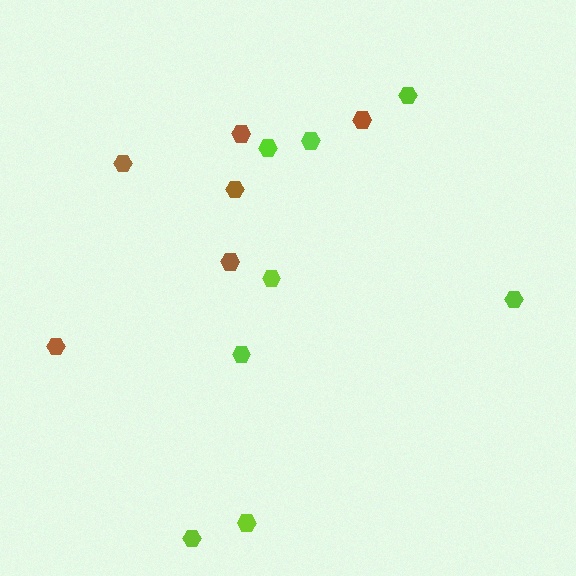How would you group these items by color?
There are 2 groups: one group of brown hexagons (6) and one group of lime hexagons (8).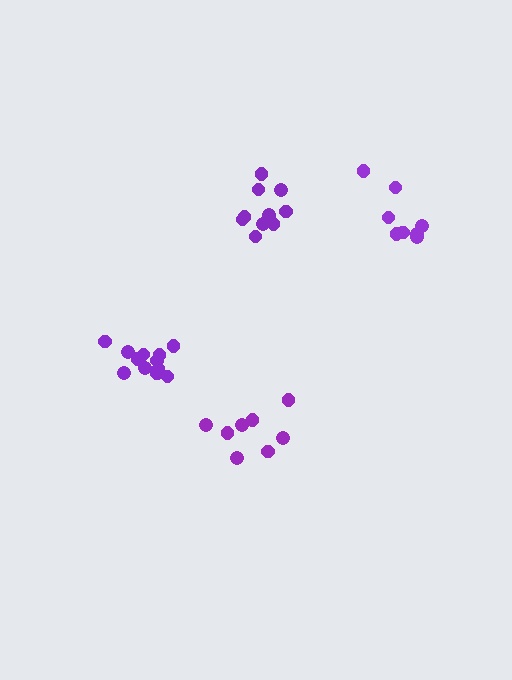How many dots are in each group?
Group 1: 12 dots, Group 2: 8 dots, Group 3: 10 dots, Group 4: 8 dots (38 total).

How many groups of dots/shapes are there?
There are 4 groups.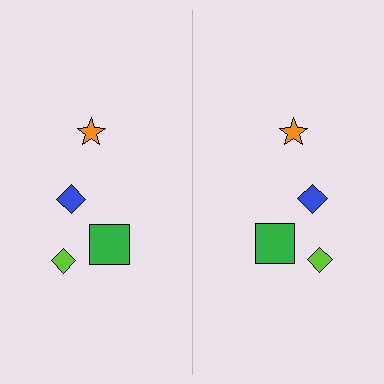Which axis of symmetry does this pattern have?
The pattern has a vertical axis of symmetry running through the center of the image.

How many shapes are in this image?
There are 8 shapes in this image.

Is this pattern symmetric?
Yes, this pattern has bilateral (reflection) symmetry.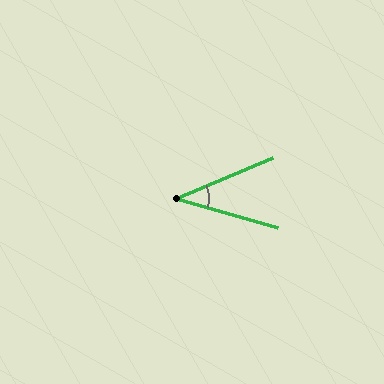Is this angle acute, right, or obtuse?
It is acute.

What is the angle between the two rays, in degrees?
Approximately 39 degrees.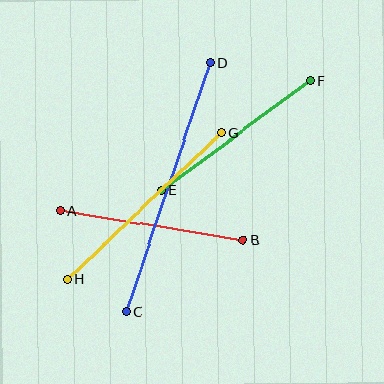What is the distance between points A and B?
The distance is approximately 185 pixels.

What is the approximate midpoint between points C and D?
The midpoint is at approximately (168, 187) pixels.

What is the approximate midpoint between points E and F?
The midpoint is at approximately (236, 135) pixels.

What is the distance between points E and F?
The distance is approximately 185 pixels.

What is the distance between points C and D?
The distance is approximately 262 pixels.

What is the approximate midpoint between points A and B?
The midpoint is at approximately (152, 226) pixels.